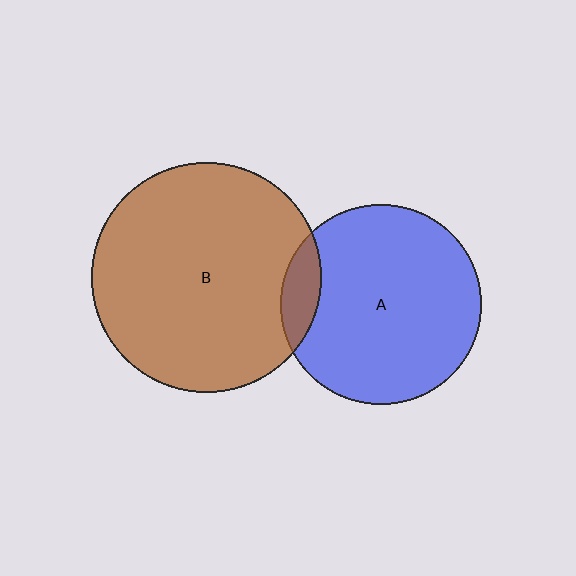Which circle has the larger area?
Circle B (brown).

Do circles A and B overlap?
Yes.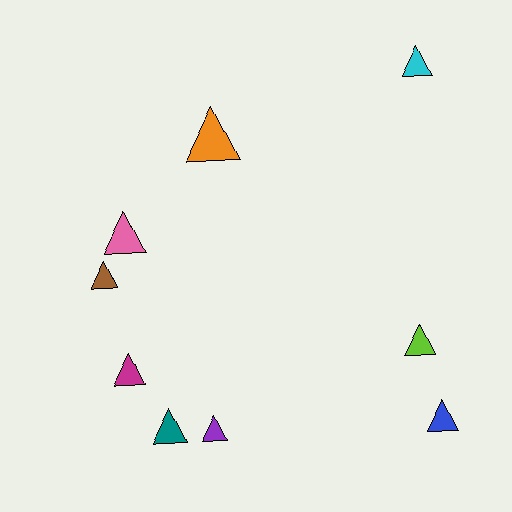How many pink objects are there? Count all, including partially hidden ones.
There is 1 pink object.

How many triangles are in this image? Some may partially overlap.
There are 9 triangles.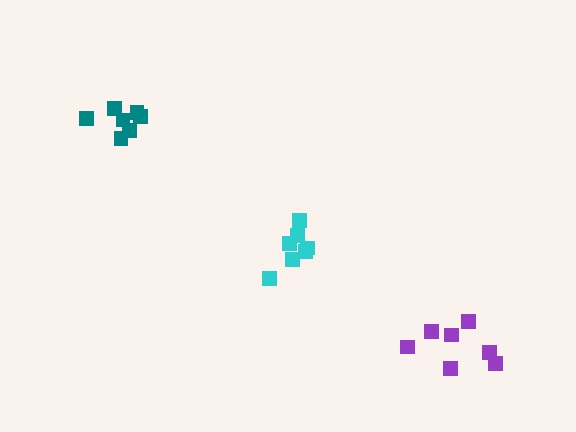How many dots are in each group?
Group 1: 7 dots, Group 2: 7 dots, Group 3: 7 dots (21 total).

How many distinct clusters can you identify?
There are 3 distinct clusters.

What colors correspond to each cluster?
The clusters are colored: cyan, purple, teal.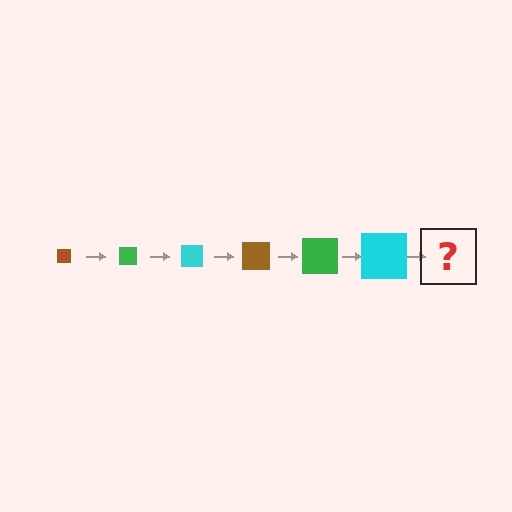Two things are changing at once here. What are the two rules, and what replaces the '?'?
The two rules are that the square grows larger each step and the color cycles through brown, green, and cyan. The '?' should be a brown square, larger than the previous one.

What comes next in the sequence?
The next element should be a brown square, larger than the previous one.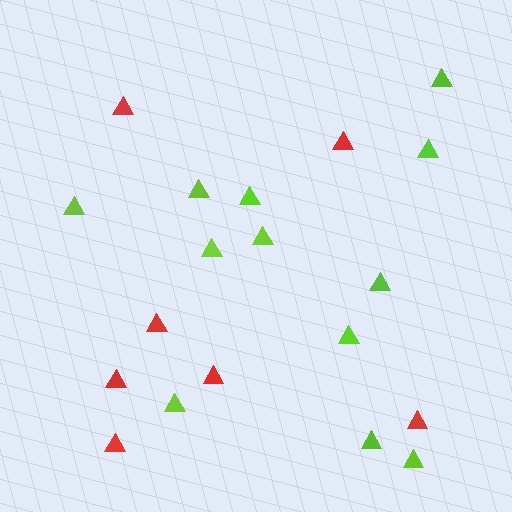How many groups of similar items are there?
There are 2 groups: one group of lime triangles (12) and one group of red triangles (7).